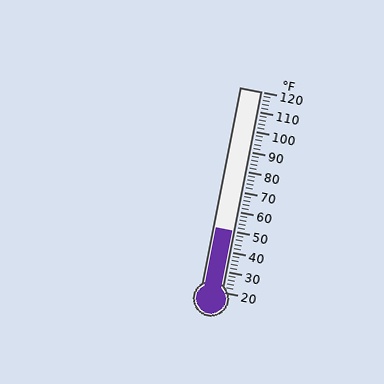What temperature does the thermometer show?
The thermometer shows approximately 50°F.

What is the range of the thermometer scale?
The thermometer scale ranges from 20°F to 120°F.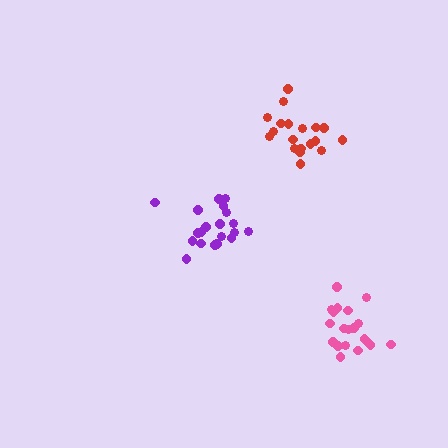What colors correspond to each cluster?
The clusters are colored: red, purple, pink.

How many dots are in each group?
Group 1: 19 dots, Group 2: 20 dots, Group 3: 20 dots (59 total).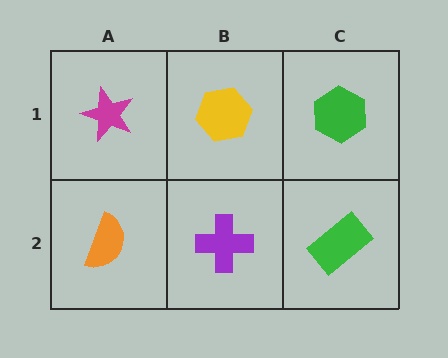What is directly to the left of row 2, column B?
An orange semicircle.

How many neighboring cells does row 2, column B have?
3.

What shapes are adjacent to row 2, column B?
A yellow hexagon (row 1, column B), an orange semicircle (row 2, column A), a green rectangle (row 2, column C).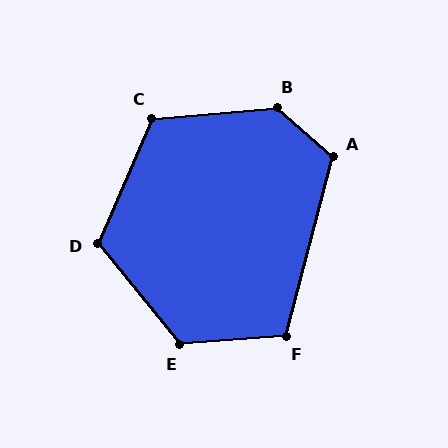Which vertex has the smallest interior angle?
F, at approximately 109 degrees.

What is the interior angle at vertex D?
Approximately 117 degrees (obtuse).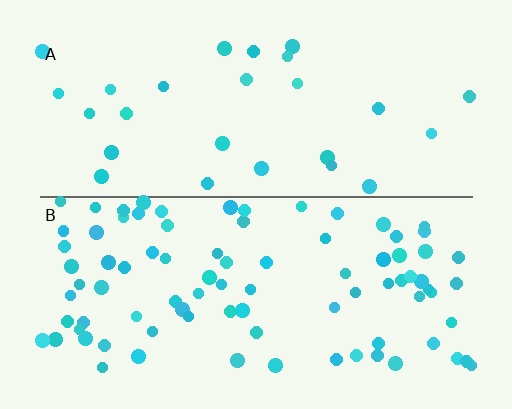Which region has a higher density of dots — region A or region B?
B (the bottom).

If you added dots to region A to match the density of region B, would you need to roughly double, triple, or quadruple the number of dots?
Approximately triple.